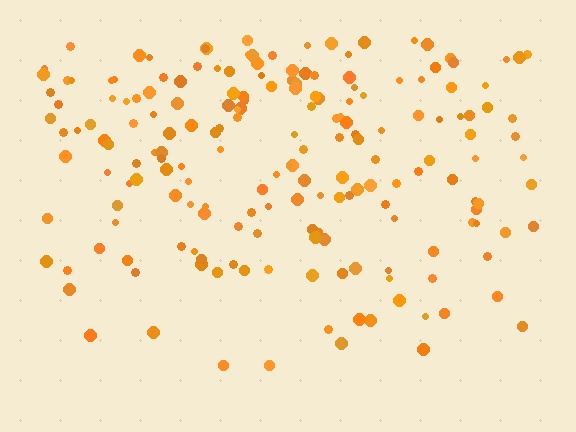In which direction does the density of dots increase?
From bottom to top, with the top side densest.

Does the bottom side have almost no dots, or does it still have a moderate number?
Still a moderate number, just noticeably fewer than the top.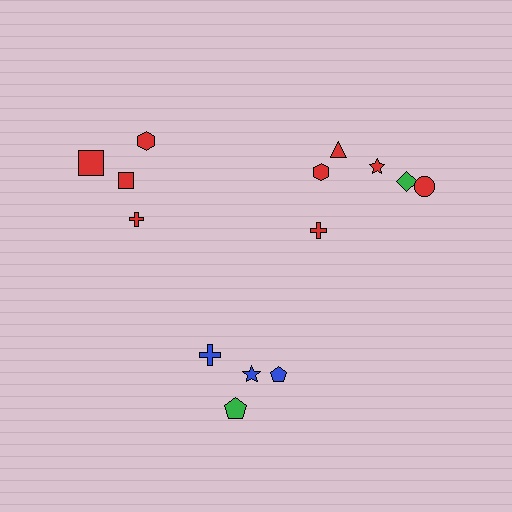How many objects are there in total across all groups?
There are 14 objects.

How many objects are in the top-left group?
There are 4 objects.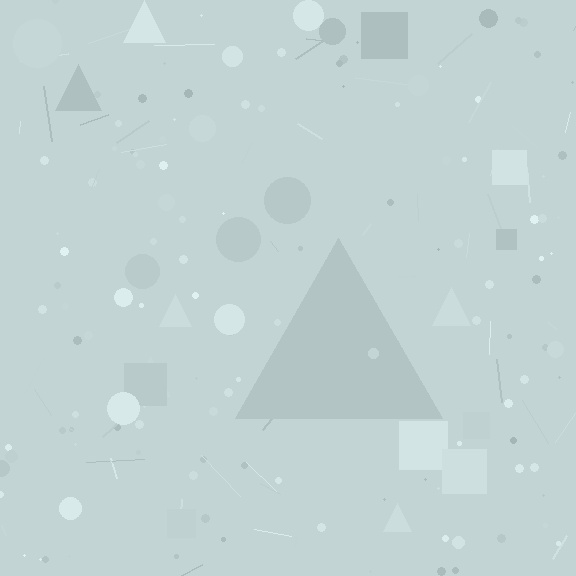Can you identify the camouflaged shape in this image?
The camouflaged shape is a triangle.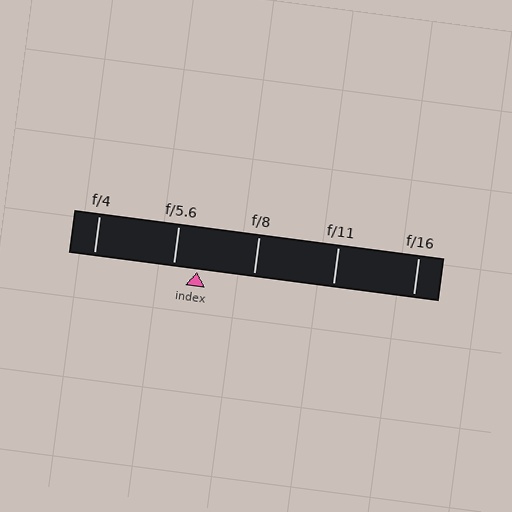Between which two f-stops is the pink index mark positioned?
The index mark is between f/5.6 and f/8.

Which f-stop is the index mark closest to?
The index mark is closest to f/5.6.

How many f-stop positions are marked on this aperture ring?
There are 5 f-stop positions marked.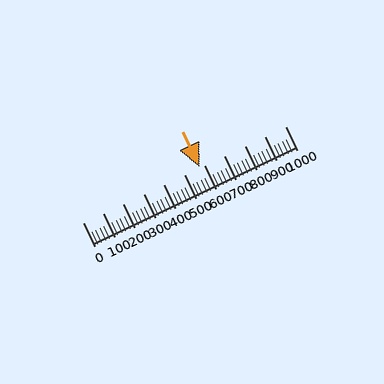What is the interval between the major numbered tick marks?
The major tick marks are spaced 100 units apart.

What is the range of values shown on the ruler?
The ruler shows values from 0 to 1000.